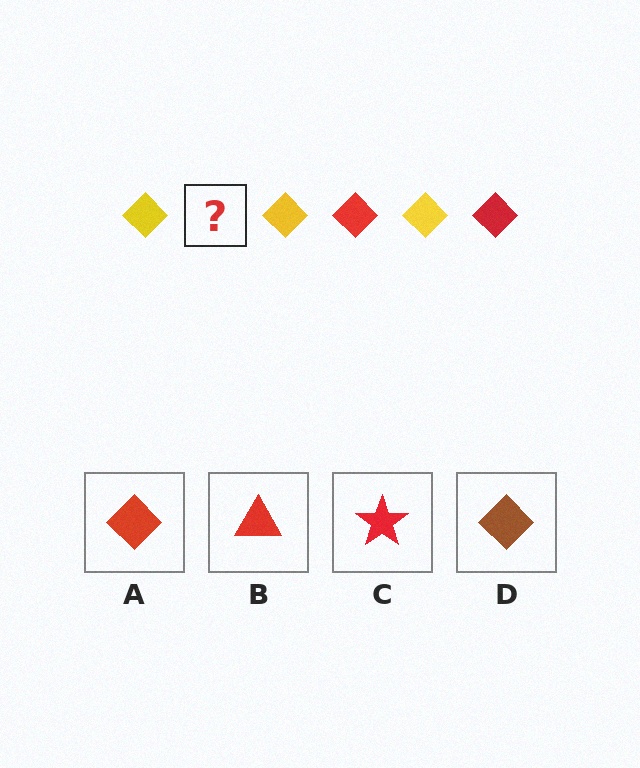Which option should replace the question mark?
Option A.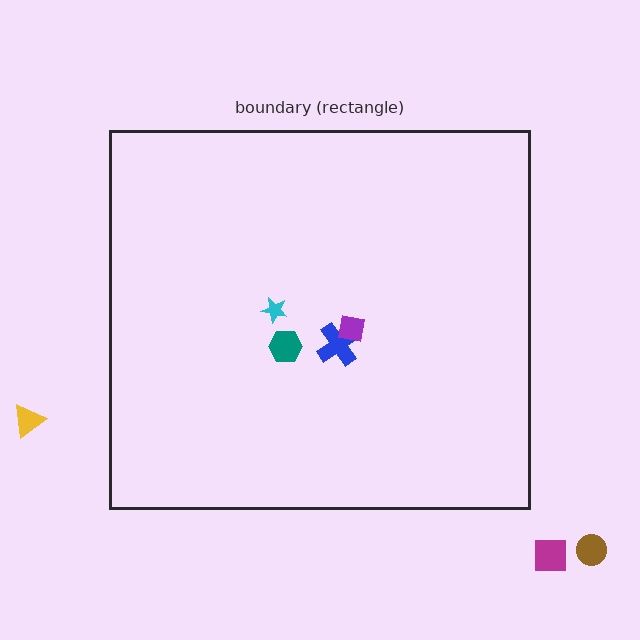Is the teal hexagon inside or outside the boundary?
Inside.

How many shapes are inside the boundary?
4 inside, 3 outside.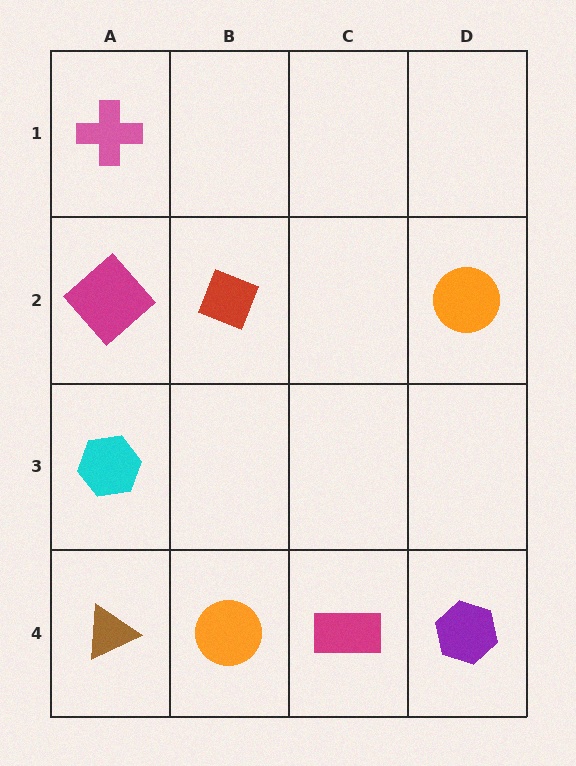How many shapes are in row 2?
3 shapes.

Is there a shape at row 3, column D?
No, that cell is empty.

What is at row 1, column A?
A pink cross.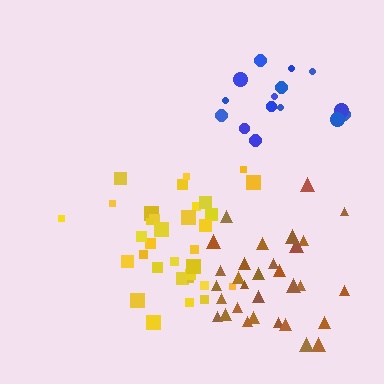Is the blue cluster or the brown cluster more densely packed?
Brown.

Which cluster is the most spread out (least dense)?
Blue.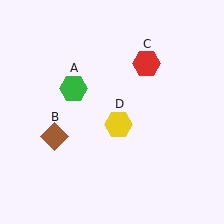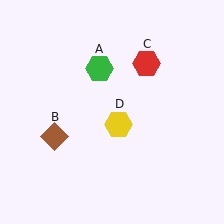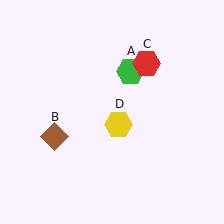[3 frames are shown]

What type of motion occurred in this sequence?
The green hexagon (object A) rotated clockwise around the center of the scene.